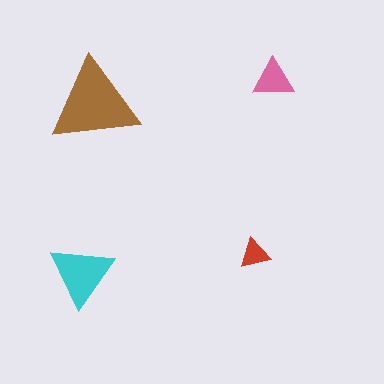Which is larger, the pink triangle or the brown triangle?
The brown one.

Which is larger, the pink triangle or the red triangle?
The pink one.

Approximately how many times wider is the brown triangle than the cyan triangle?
About 1.5 times wider.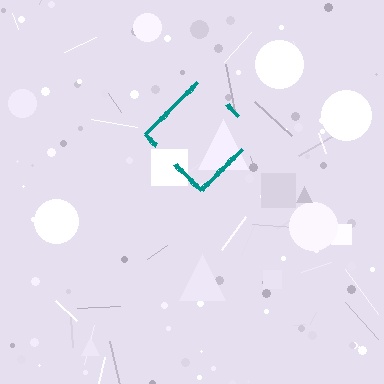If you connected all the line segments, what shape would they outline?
They would outline a diamond.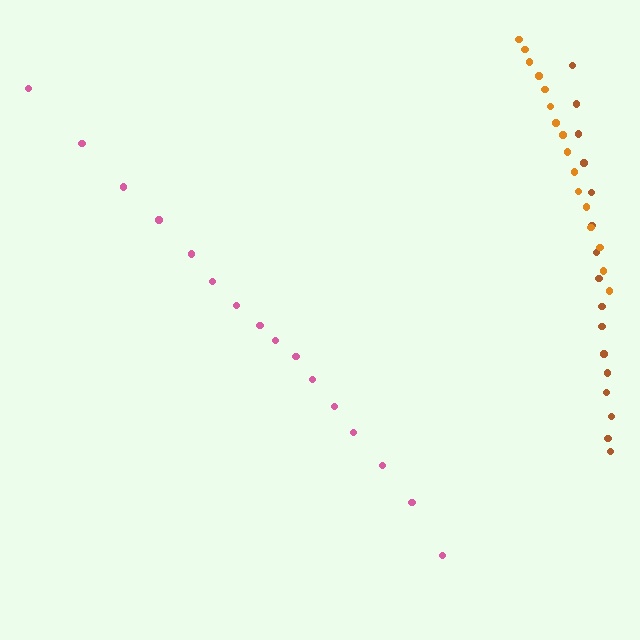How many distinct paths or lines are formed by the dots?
There are 3 distinct paths.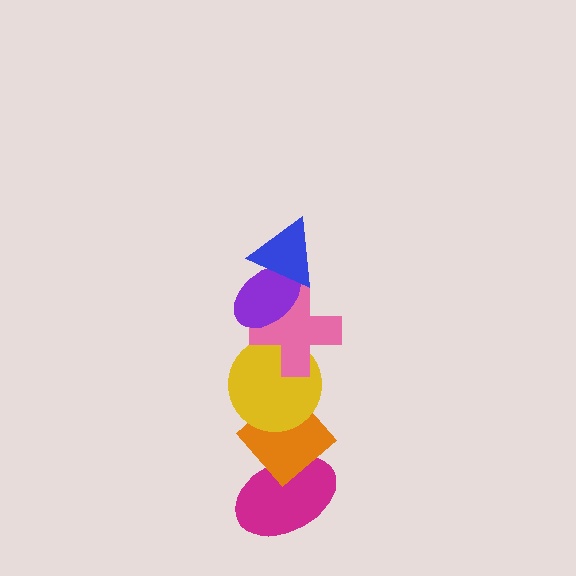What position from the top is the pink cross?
The pink cross is 3rd from the top.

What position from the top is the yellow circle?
The yellow circle is 4th from the top.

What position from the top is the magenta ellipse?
The magenta ellipse is 6th from the top.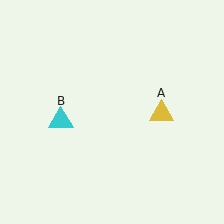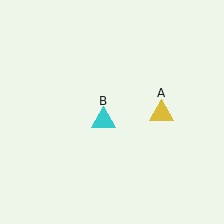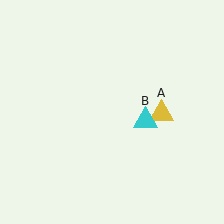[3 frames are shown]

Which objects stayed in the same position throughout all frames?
Yellow triangle (object A) remained stationary.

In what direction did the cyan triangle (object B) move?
The cyan triangle (object B) moved right.